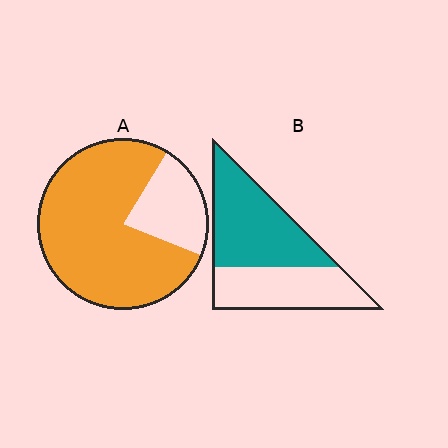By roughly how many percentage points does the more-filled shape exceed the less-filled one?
By roughly 20 percentage points (A over B).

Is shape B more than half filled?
Yes.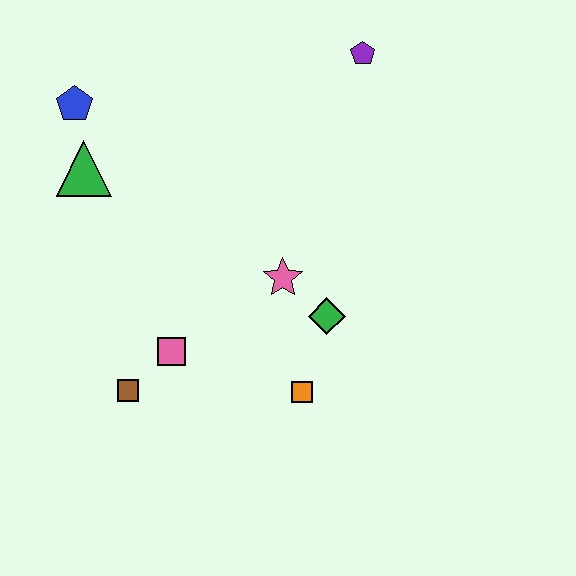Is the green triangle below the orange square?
No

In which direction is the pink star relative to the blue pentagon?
The pink star is to the right of the blue pentagon.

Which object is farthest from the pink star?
The blue pentagon is farthest from the pink star.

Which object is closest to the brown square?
The pink square is closest to the brown square.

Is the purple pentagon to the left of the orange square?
No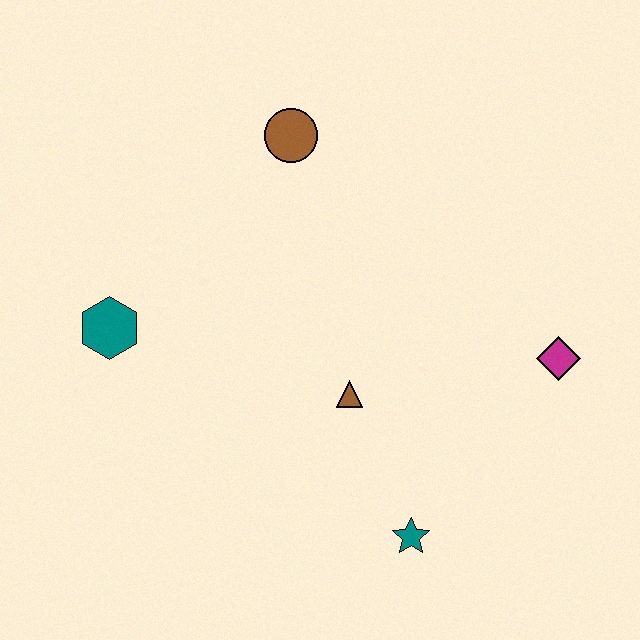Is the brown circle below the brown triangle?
No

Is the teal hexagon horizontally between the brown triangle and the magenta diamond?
No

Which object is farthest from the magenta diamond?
The teal hexagon is farthest from the magenta diamond.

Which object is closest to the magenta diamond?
The brown triangle is closest to the magenta diamond.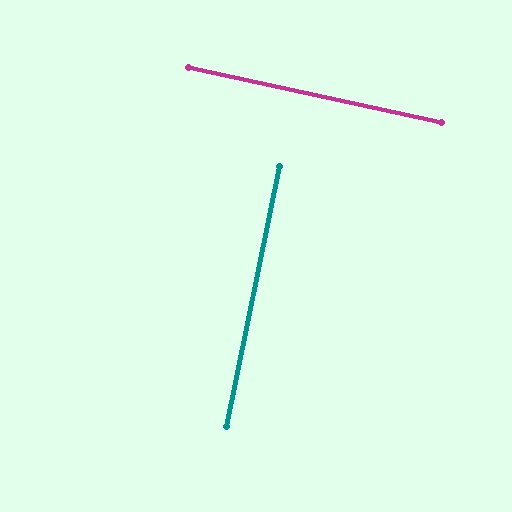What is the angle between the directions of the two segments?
Approximately 89 degrees.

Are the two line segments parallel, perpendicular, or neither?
Perpendicular — they meet at approximately 89°.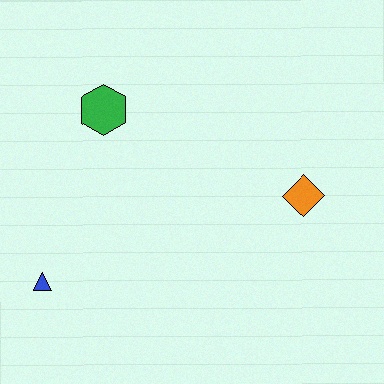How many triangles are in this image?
There is 1 triangle.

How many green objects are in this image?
There is 1 green object.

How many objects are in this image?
There are 3 objects.